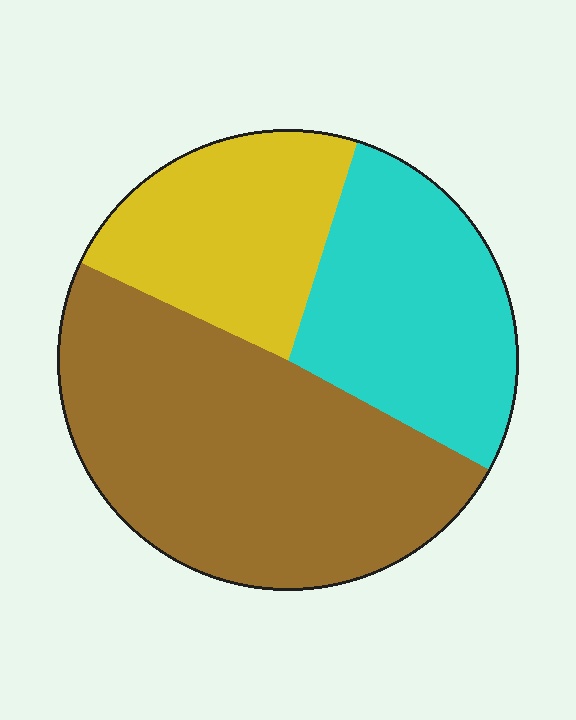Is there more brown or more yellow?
Brown.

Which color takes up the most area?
Brown, at roughly 50%.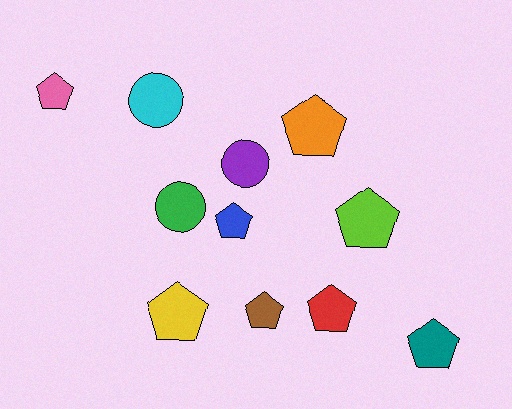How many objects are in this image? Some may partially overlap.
There are 11 objects.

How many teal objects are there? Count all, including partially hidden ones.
There is 1 teal object.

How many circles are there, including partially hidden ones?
There are 3 circles.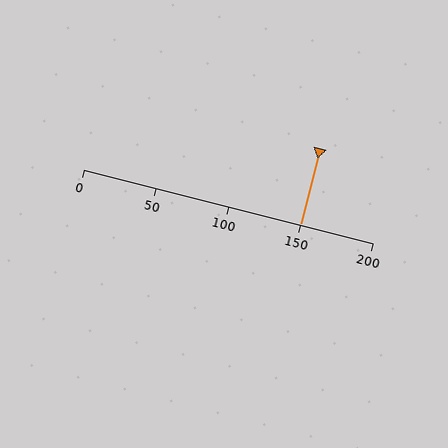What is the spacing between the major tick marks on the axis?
The major ticks are spaced 50 apart.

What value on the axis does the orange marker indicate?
The marker indicates approximately 150.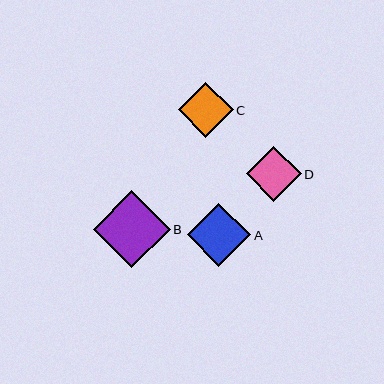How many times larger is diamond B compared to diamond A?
Diamond B is approximately 1.2 times the size of diamond A.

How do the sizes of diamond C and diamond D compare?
Diamond C and diamond D are approximately the same size.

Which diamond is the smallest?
Diamond D is the smallest with a size of approximately 55 pixels.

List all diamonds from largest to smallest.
From largest to smallest: B, A, C, D.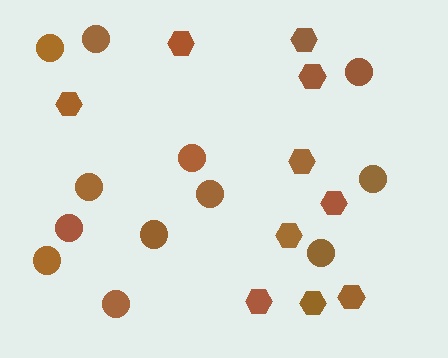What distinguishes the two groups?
There are 2 groups: one group of hexagons (10) and one group of circles (12).